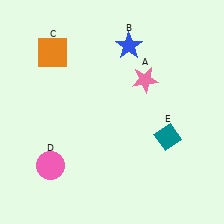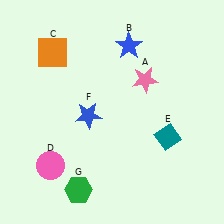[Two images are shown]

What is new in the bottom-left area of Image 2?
A green hexagon (G) was added in the bottom-left area of Image 2.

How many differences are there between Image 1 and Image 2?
There are 2 differences between the two images.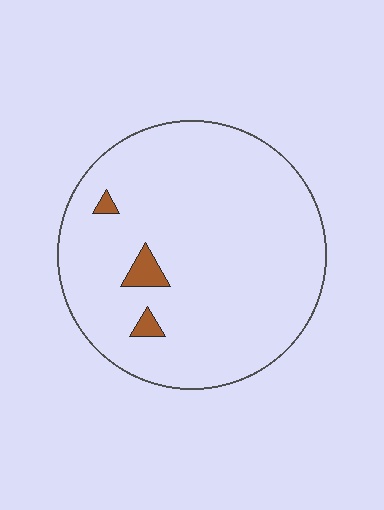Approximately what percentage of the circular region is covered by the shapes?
Approximately 5%.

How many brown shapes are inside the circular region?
3.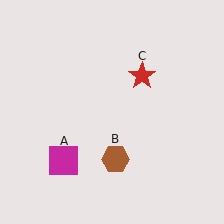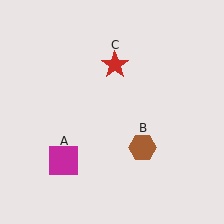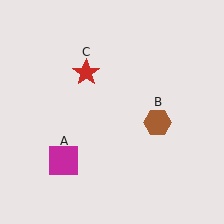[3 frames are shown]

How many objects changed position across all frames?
2 objects changed position: brown hexagon (object B), red star (object C).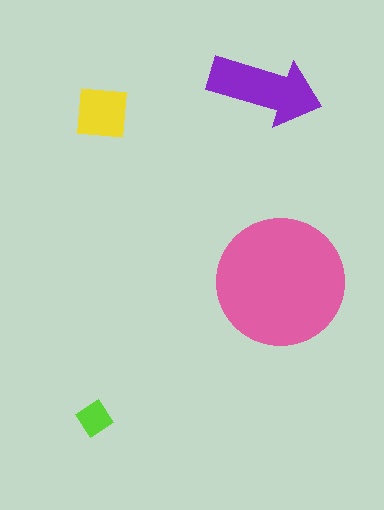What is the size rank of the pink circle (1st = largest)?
1st.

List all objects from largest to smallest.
The pink circle, the purple arrow, the yellow square, the lime diamond.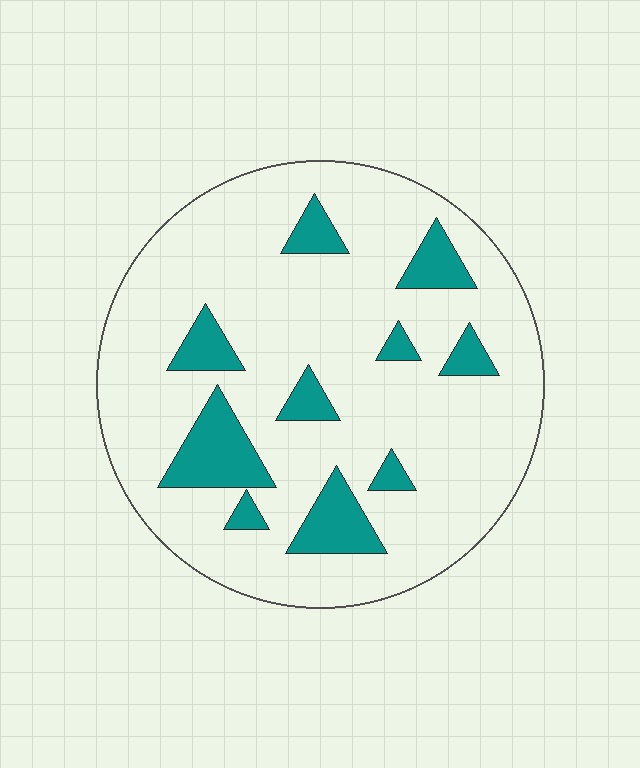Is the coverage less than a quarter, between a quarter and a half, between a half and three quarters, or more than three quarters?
Less than a quarter.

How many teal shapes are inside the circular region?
10.